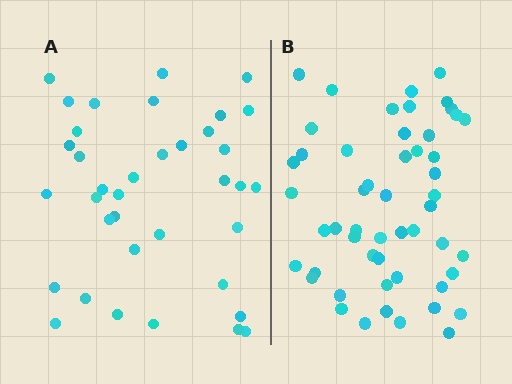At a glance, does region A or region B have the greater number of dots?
Region B (the right region) has more dots.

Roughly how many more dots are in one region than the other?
Region B has approximately 15 more dots than region A.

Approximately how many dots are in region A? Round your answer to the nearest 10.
About 40 dots. (The exact count is 37, which rounds to 40.)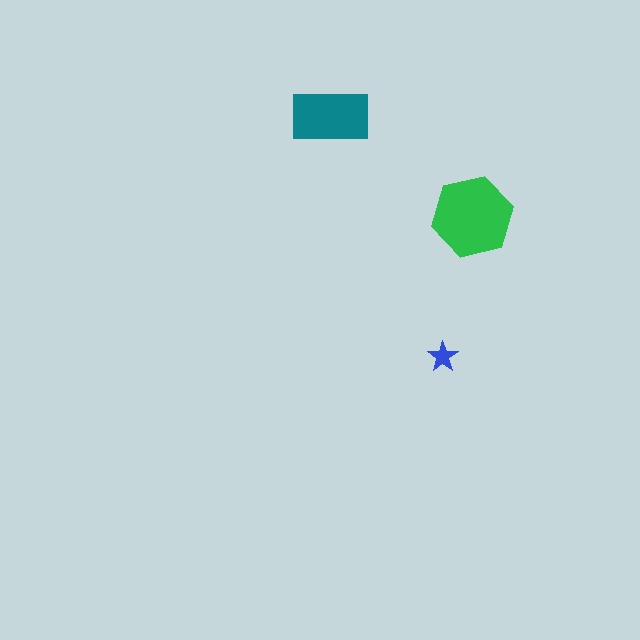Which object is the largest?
The green hexagon.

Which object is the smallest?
The blue star.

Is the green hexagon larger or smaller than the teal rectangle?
Larger.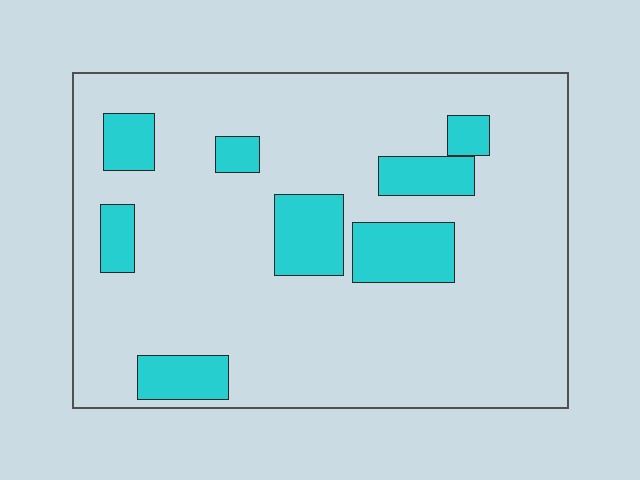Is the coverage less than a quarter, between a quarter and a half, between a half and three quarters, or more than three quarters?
Less than a quarter.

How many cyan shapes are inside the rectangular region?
8.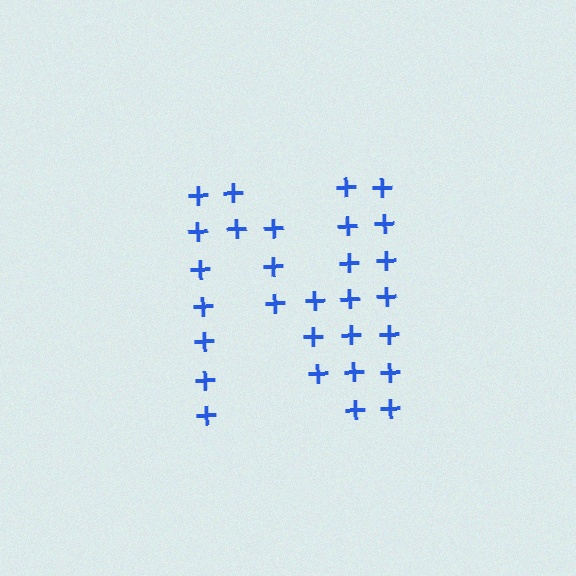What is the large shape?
The large shape is the letter N.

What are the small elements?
The small elements are plus signs.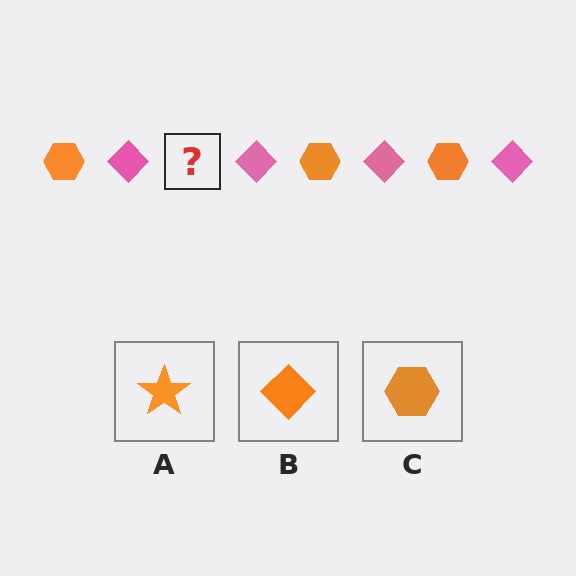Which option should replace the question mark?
Option C.